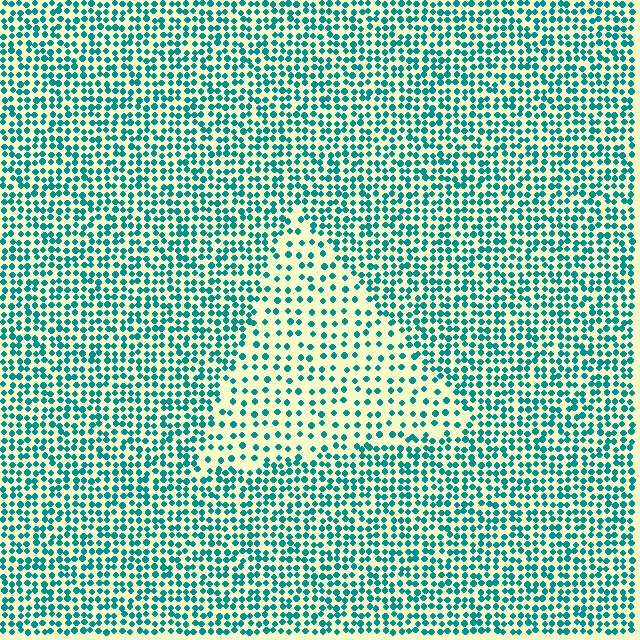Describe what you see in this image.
The image contains small teal elements arranged at two different densities. A triangle-shaped region is visible where the elements are less densely packed than the surrounding area.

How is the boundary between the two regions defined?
The boundary is defined by a change in element density (approximately 2.0x ratio). All elements are the same color, size, and shape.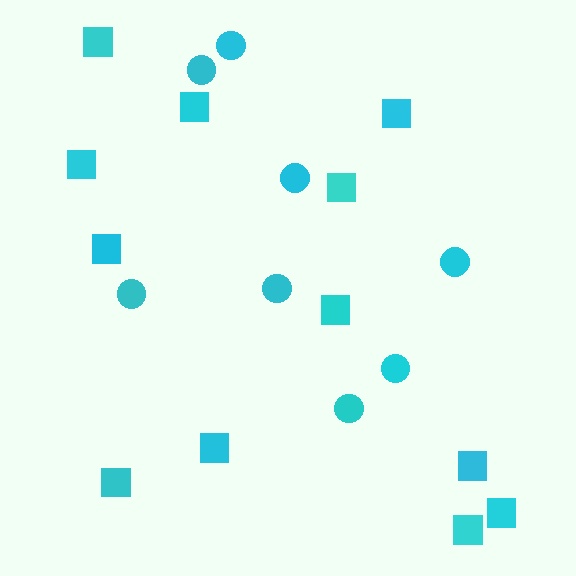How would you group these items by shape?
There are 2 groups: one group of circles (8) and one group of squares (12).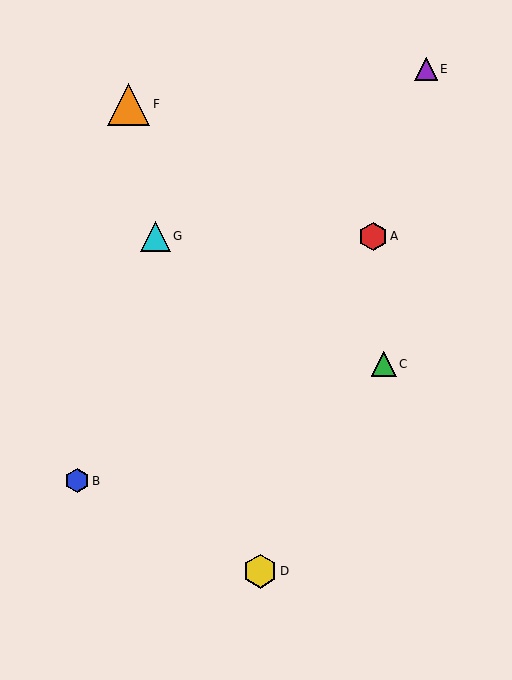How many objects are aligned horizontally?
2 objects (A, G) are aligned horizontally.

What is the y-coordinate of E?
Object E is at y≈69.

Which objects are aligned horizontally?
Objects A, G are aligned horizontally.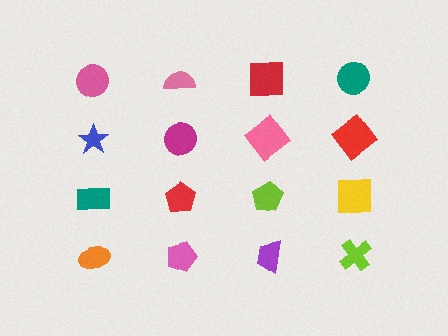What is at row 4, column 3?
A purple trapezoid.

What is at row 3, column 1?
A teal rectangle.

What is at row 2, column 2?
A magenta circle.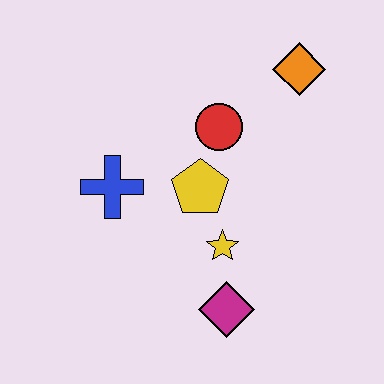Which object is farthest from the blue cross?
The orange diamond is farthest from the blue cross.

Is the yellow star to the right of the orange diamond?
No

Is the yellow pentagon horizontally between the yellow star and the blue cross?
Yes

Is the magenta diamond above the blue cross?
No